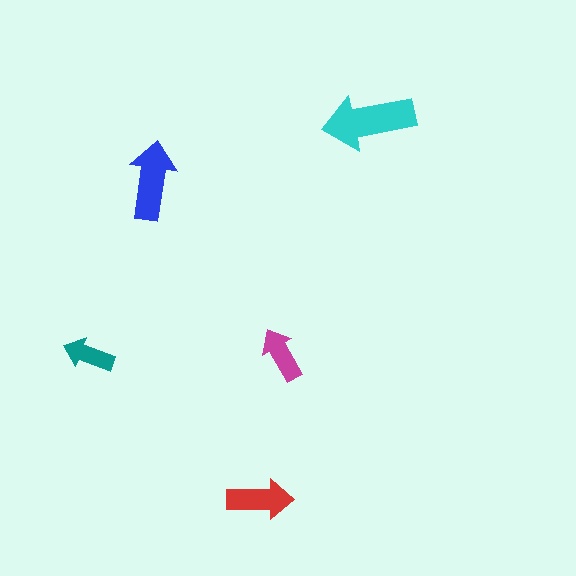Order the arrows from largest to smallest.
the cyan one, the blue one, the red one, the magenta one, the teal one.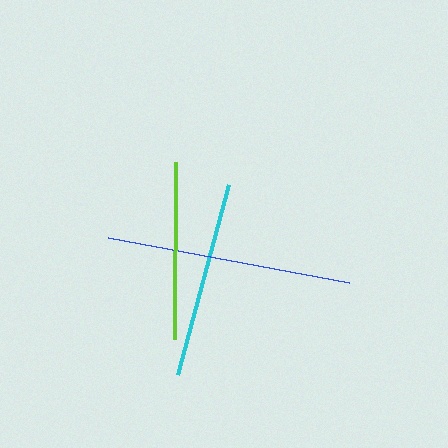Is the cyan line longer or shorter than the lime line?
The cyan line is longer than the lime line.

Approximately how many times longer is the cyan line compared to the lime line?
The cyan line is approximately 1.1 times the length of the lime line.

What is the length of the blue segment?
The blue segment is approximately 245 pixels long.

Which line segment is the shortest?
The lime line is the shortest at approximately 177 pixels.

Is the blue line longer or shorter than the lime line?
The blue line is longer than the lime line.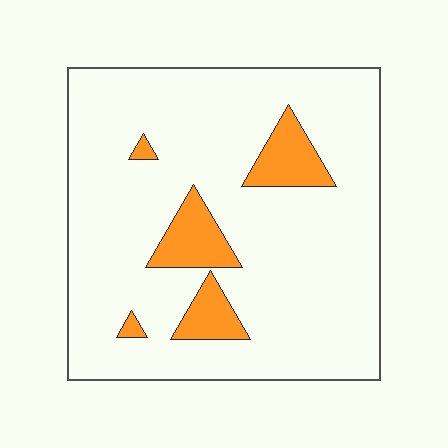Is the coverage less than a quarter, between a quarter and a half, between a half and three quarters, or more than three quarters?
Less than a quarter.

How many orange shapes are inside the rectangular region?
5.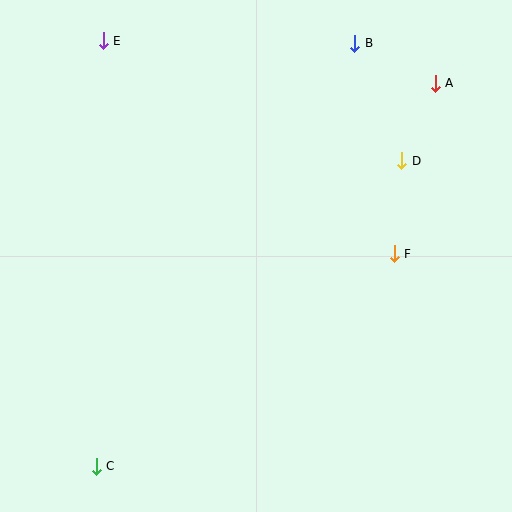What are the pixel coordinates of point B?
Point B is at (355, 43).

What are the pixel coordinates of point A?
Point A is at (435, 83).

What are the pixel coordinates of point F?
Point F is at (394, 254).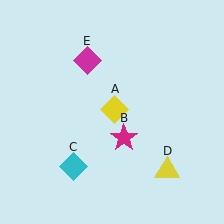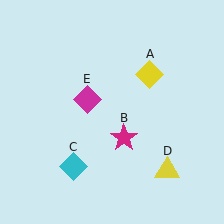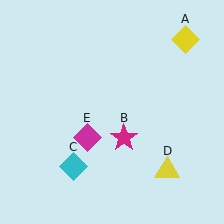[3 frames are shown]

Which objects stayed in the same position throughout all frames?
Magenta star (object B) and cyan diamond (object C) and yellow triangle (object D) remained stationary.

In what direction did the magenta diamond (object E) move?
The magenta diamond (object E) moved down.